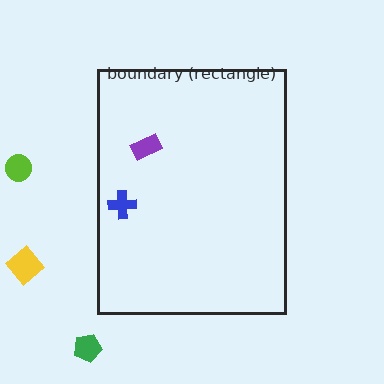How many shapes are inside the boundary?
2 inside, 3 outside.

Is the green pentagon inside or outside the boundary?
Outside.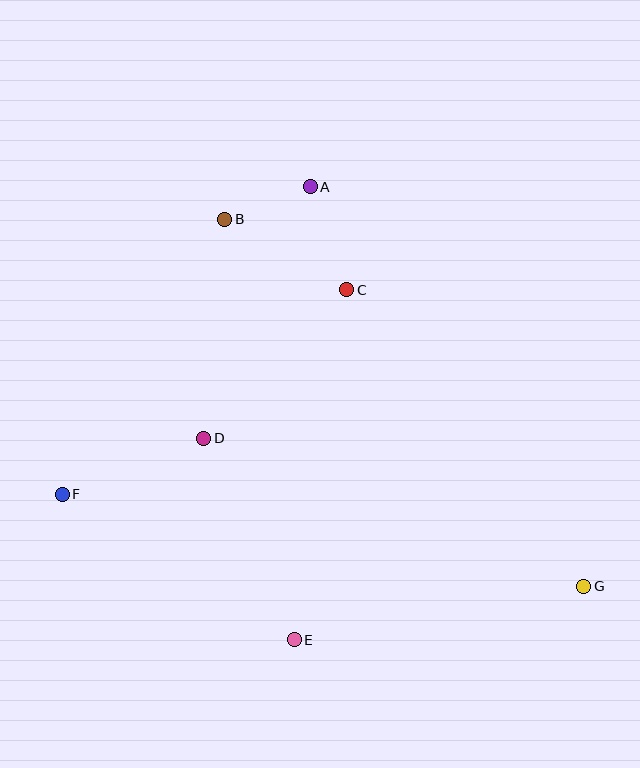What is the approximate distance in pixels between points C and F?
The distance between C and F is approximately 351 pixels.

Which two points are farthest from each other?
Points F and G are farthest from each other.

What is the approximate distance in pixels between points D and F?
The distance between D and F is approximately 152 pixels.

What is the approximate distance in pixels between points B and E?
The distance between B and E is approximately 426 pixels.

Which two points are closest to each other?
Points A and B are closest to each other.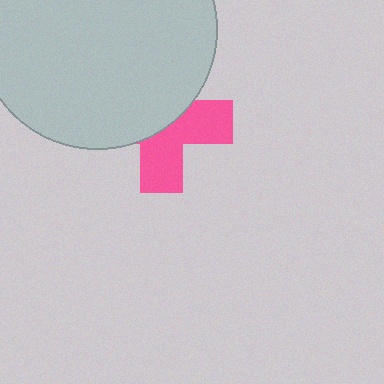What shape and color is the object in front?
The object in front is a light gray circle.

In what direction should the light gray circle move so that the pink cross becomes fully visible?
The light gray circle should move up. That is the shortest direction to clear the overlap and leave the pink cross fully visible.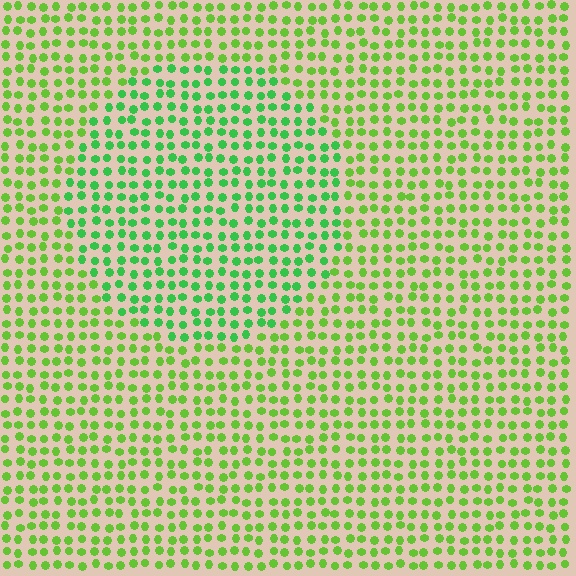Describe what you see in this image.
The image is filled with small lime elements in a uniform arrangement. A circle-shaped region is visible where the elements are tinted to a slightly different hue, forming a subtle color boundary.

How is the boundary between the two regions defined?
The boundary is defined purely by a slight shift in hue (about 29 degrees). Spacing, size, and orientation are identical on both sides.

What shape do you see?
I see a circle.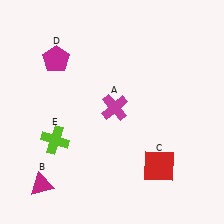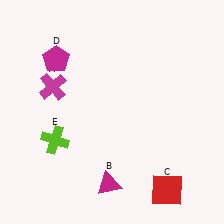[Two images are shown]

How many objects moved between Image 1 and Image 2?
3 objects moved between the two images.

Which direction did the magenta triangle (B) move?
The magenta triangle (B) moved right.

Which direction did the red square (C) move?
The red square (C) moved down.